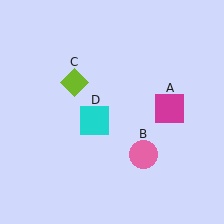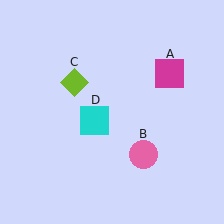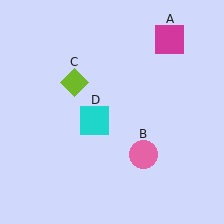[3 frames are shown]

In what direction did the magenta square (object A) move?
The magenta square (object A) moved up.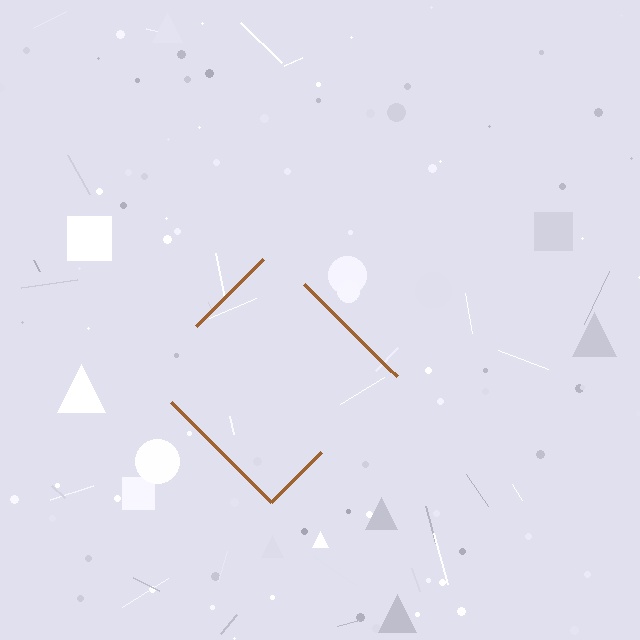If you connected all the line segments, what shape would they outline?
They would outline a diamond.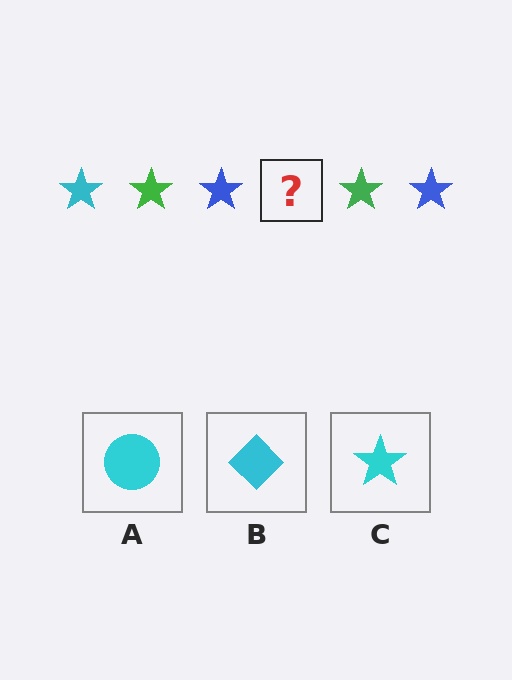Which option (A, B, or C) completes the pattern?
C.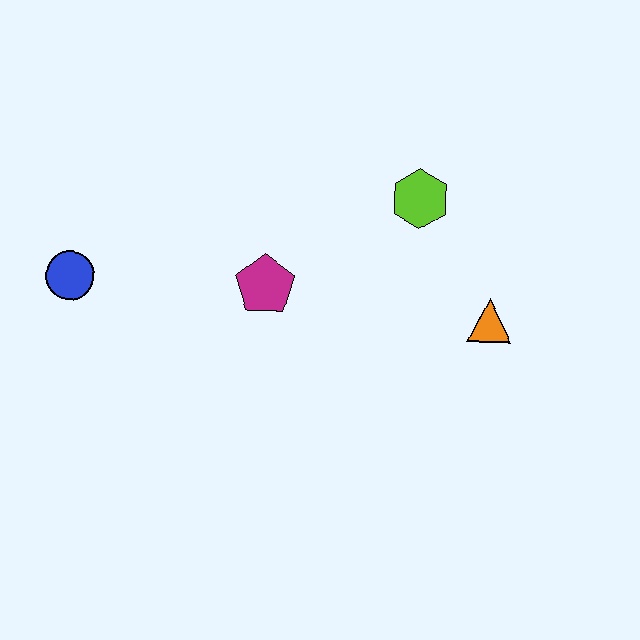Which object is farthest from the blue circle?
The orange triangle is farthest from the blue circle.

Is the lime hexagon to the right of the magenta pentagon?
Yes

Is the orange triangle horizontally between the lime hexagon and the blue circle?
No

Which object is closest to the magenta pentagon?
The lime hexagon is closest to the magenta pentagon.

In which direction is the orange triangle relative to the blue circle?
The orange triangle is to the right of the blue circle.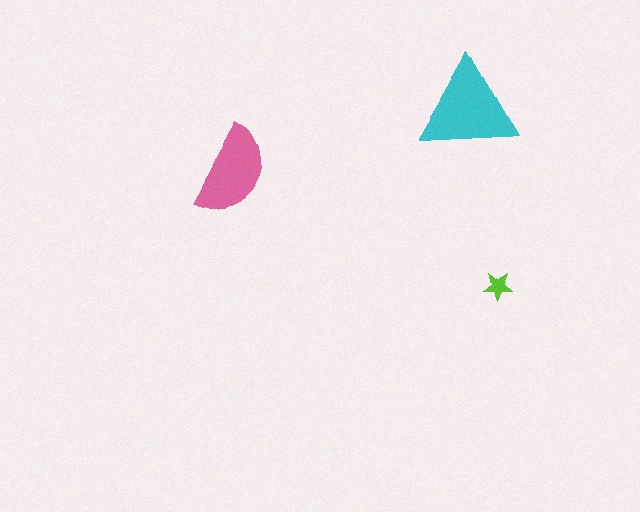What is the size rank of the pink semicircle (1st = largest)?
2nd.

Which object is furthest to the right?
The lime star is rightmost.